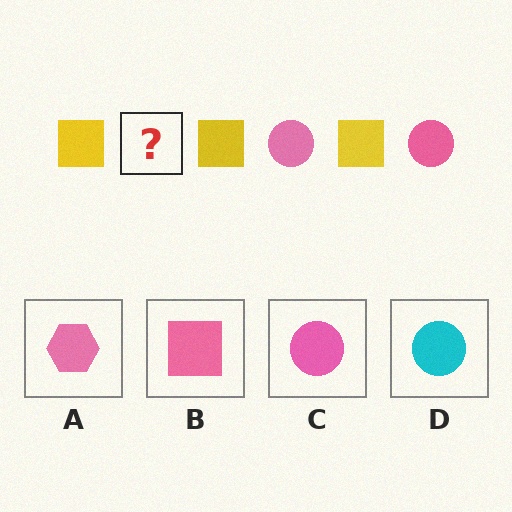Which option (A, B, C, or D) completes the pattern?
C.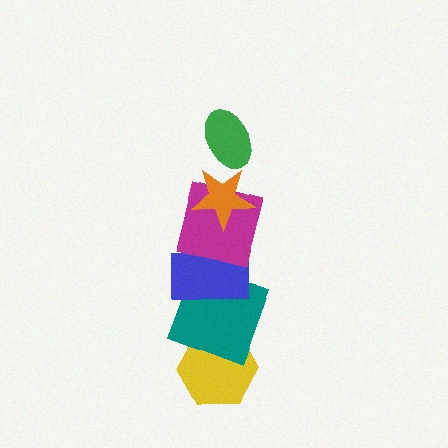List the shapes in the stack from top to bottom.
From top to bottom: the green ellipse, the orange star, the magenta square, the blue rectangle, the teal square, the yellow hexagon.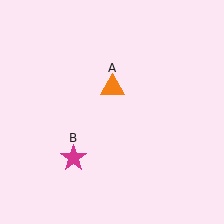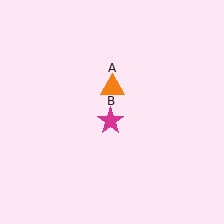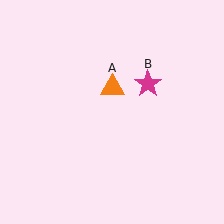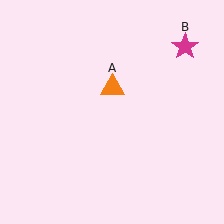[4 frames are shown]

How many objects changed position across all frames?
1 object changed position: magenta star (object B).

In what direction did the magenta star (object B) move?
The magenta star (object B) moved up and to the right.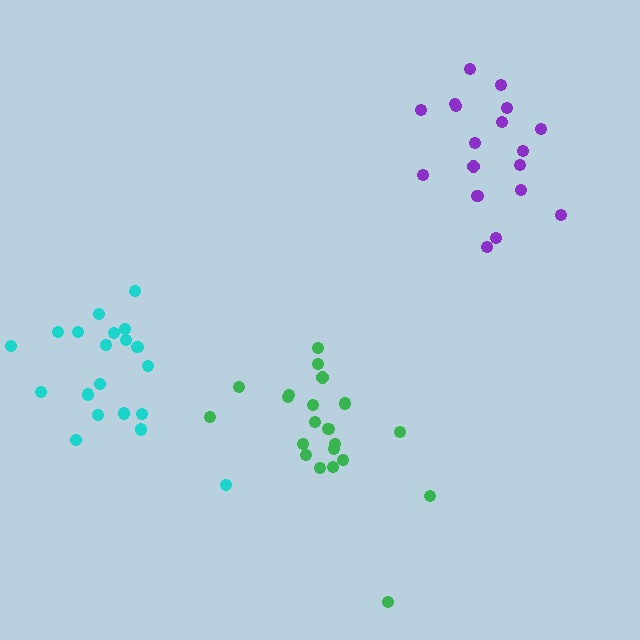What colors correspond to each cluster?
The clusters are colored: purple, cyan, green.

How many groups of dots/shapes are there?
There are 3 groups.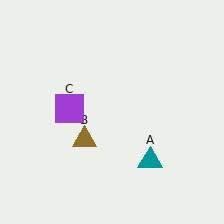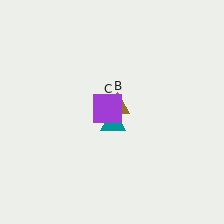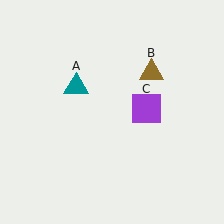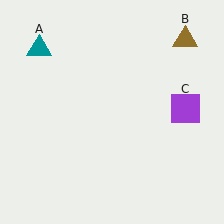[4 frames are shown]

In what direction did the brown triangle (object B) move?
The brown triangle (object B) moved up and to the right.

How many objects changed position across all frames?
3 objects changed position: teal triangle (object A), brown triangle (object B), purple square (object C).